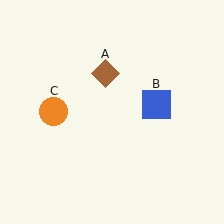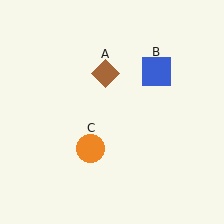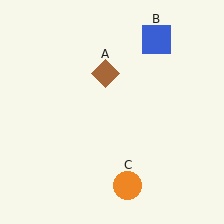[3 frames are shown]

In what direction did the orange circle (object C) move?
The orange circle (object C) moved down and to the right.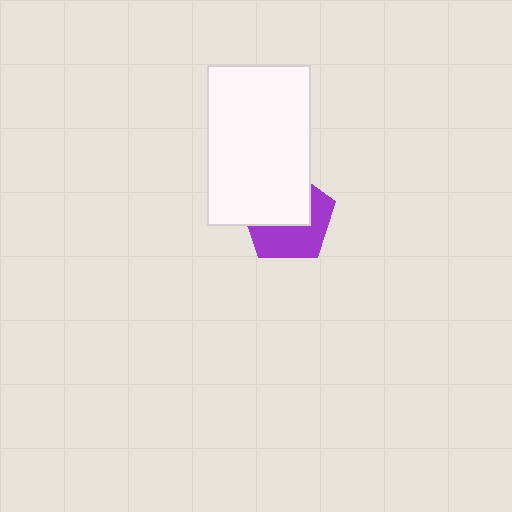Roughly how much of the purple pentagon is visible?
About half of it is visible (roughly 49%).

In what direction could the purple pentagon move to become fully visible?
The purple pentagon could move toward the lower-right. That would shift it out from behind the white rectangle entirely.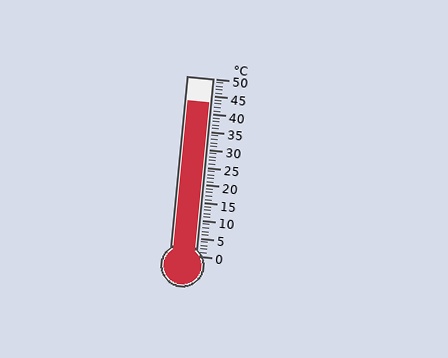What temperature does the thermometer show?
The thermometer shows approximately 43°C.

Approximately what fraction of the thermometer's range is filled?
The thermometer is filled to approximately 85% of its range.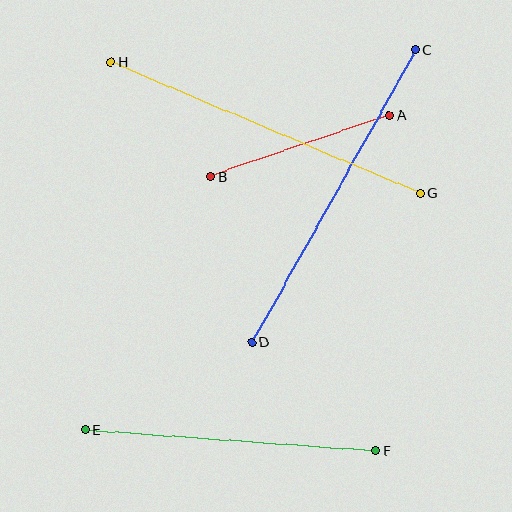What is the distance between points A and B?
The distance is approximately 189 pixels.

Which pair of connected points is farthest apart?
Points G and H are farthest apart.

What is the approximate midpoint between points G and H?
The midpoint is at approximately (265, 128) pixels.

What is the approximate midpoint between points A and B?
The midpoint is at approximately (300, 146) pixels.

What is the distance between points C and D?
The distance is approximately 335 pixels.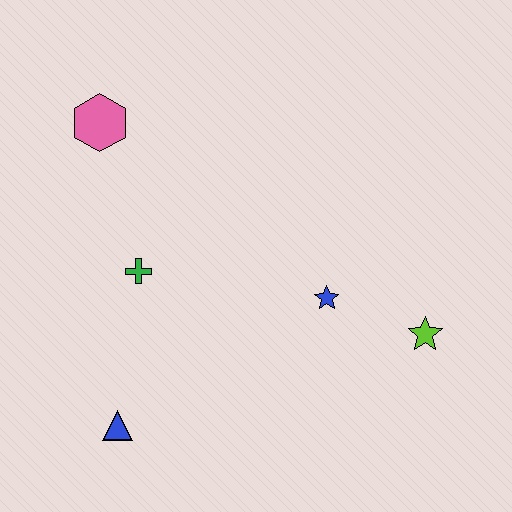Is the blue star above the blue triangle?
Yes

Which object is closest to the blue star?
The lime star is closest to the blue star.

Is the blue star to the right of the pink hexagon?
Yes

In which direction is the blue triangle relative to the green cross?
The blue triangle is below the green cross.